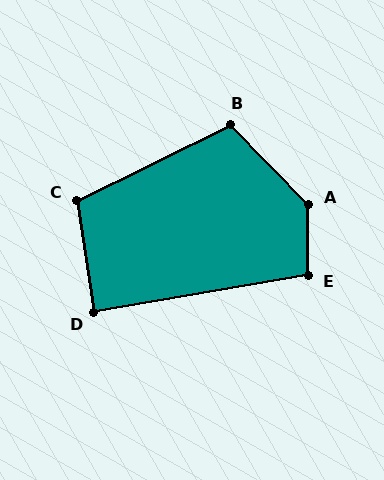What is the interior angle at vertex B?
Approximately 108 degrees (obtuse).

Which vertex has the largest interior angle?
A, at approximately 136 degrees.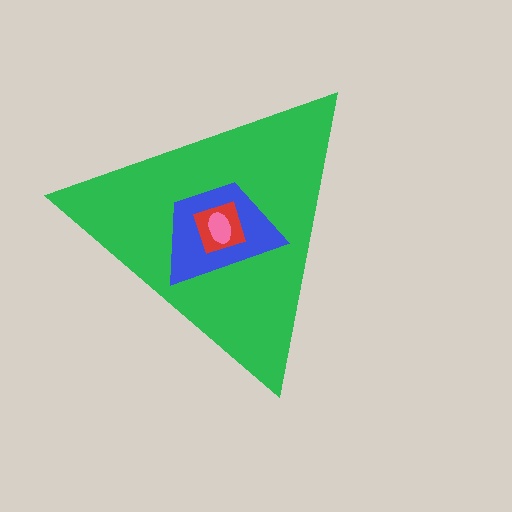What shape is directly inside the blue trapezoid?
The red diamond.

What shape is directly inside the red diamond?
The pink ellipse.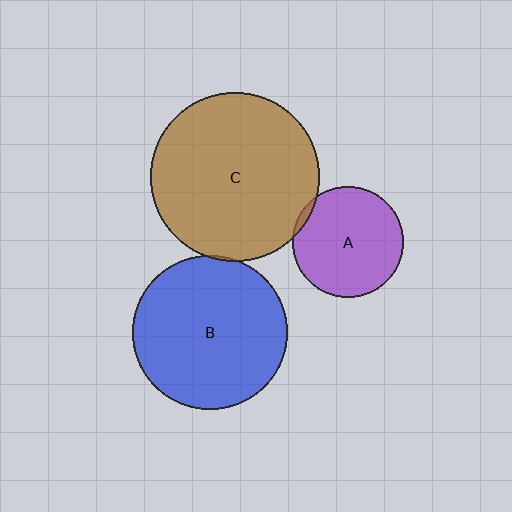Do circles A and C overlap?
Yes.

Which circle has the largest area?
Circle C (brown).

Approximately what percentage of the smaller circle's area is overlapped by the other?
Approximately 5%.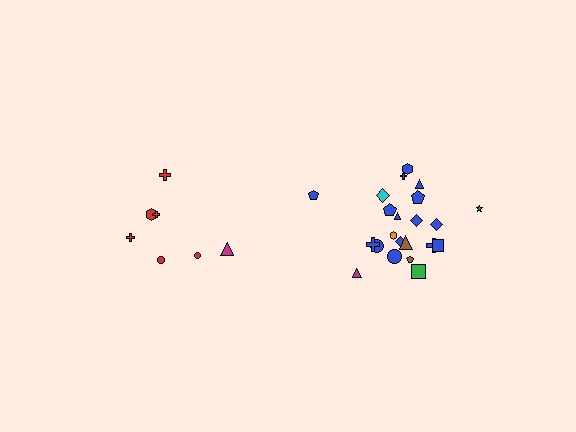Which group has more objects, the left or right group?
The right group.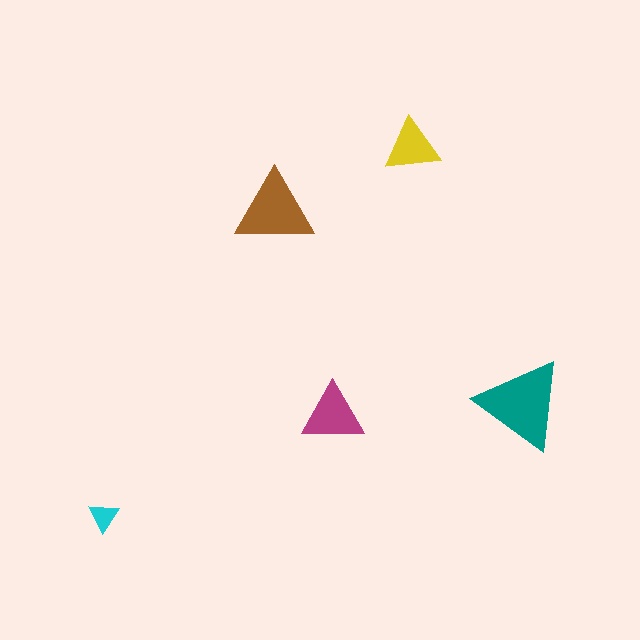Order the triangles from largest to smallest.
the teal one, the brown one, the magenta one, the yellow one, the cyan one.